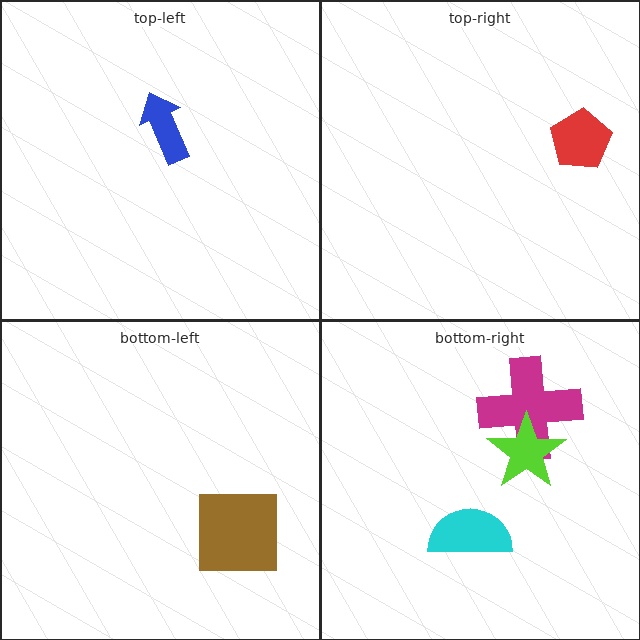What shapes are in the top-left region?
The blue arrow.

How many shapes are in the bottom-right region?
3.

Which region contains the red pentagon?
The top-right region.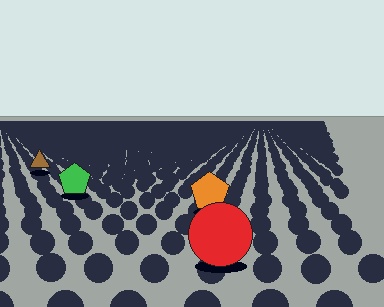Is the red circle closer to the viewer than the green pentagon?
Yes. The red circle is closer — you can tell from the texture gradient: the ground texture is coarser near it.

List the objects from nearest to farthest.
From nearest to farthest: the red circle, the orange pentagon, the green pentagon, the brown triangle.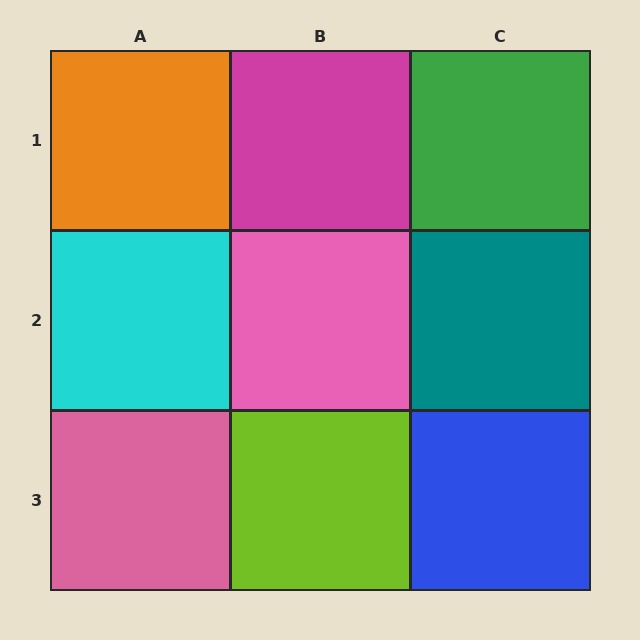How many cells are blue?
1 cell is blue.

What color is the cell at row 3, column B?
Lime.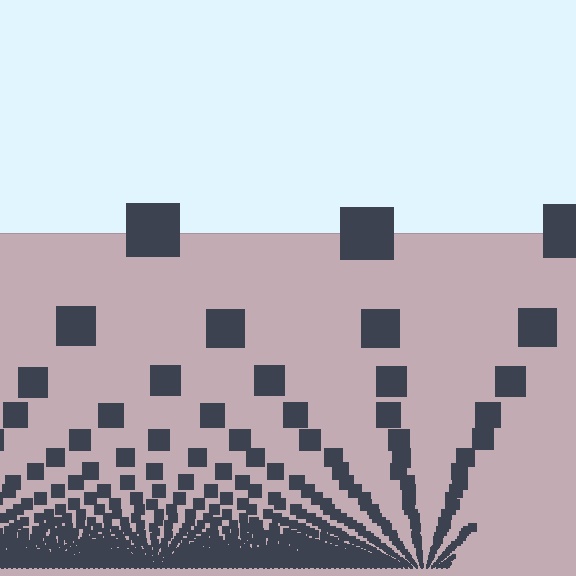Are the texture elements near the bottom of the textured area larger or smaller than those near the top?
Smaller. The gradient is inverted — elements near the bottom are smaller and denser.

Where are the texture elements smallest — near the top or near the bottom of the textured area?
Near the bottom.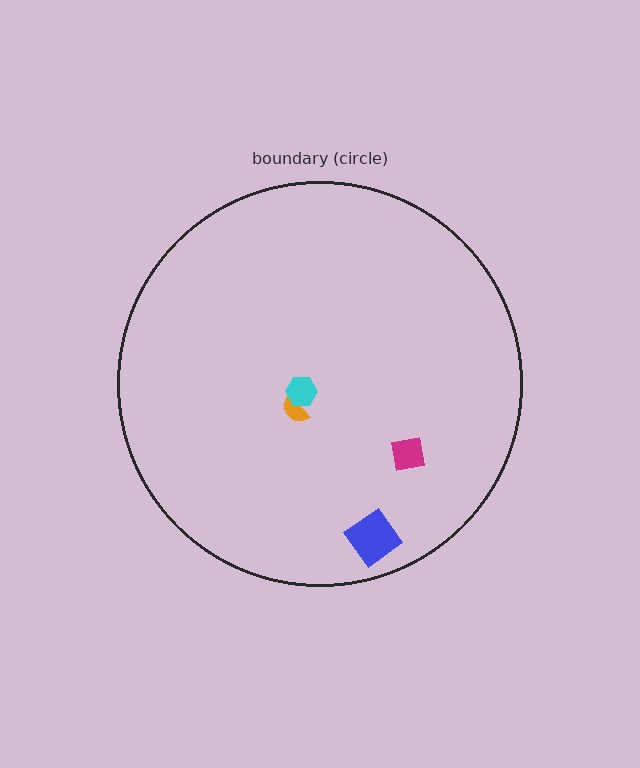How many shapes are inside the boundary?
4 inside, 0 outside.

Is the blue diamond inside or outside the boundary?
Inside.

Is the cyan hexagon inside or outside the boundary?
Inside.